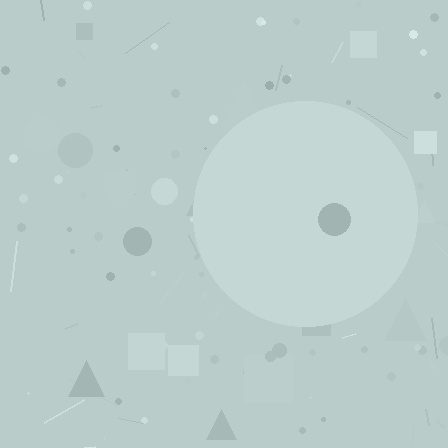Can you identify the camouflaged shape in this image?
The camouflaged shape is a circle.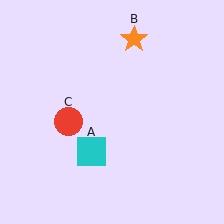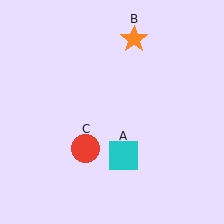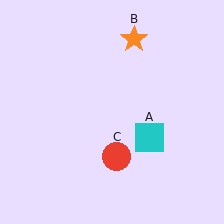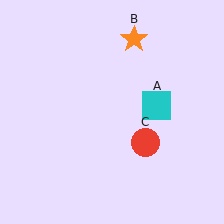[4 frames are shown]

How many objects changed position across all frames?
2 objects changed position: cyan square (object A), red circle (object C).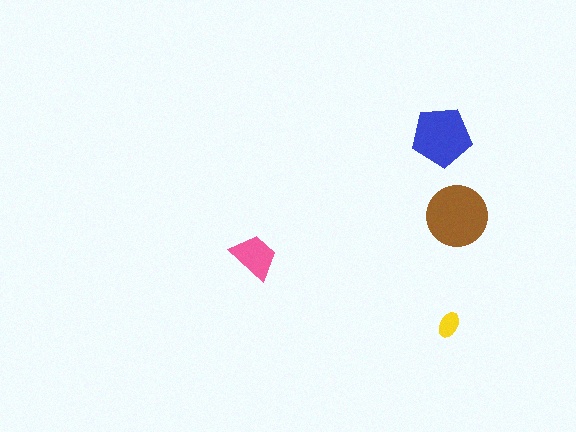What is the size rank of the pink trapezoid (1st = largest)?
3rd.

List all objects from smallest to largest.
The yellow ellipse, the pink trapezoid, the blue pentagon, the brown circle.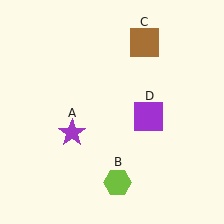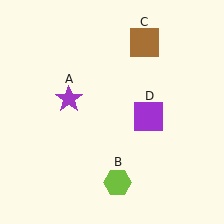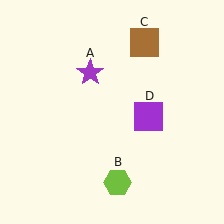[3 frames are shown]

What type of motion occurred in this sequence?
The purple star (object A) rotated clockwise around the center of the scene.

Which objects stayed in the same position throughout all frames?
Lime hexagon (object B) and brown square (object C) and purple square (object D) remained stationary.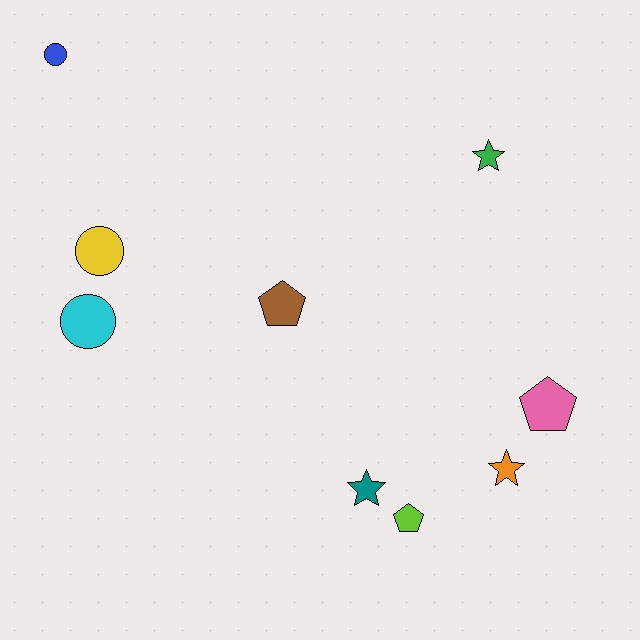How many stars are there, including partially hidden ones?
There are 3 stars.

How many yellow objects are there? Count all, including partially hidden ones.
There is 1 yellow object.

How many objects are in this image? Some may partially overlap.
There are 9 objects.